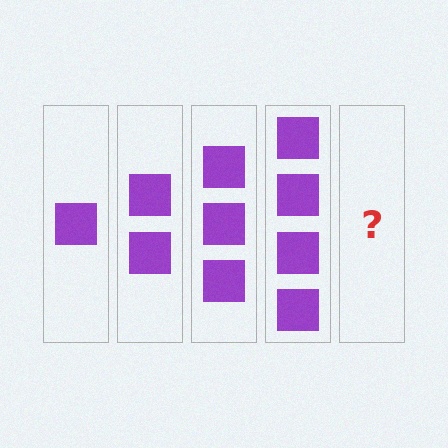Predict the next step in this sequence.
The next step is 5 squares.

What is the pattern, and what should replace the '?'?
The pattern is that each step adds one more square. The '?' should be 5 squares.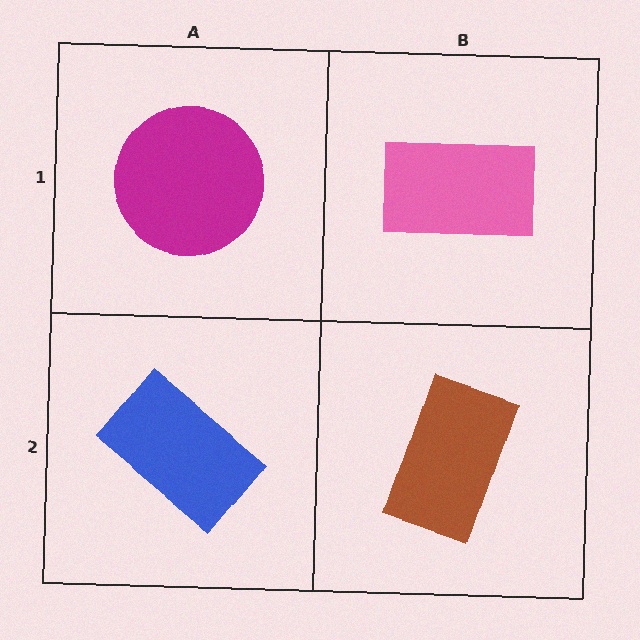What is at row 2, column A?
A blue rectangle.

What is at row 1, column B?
A pink rectangle.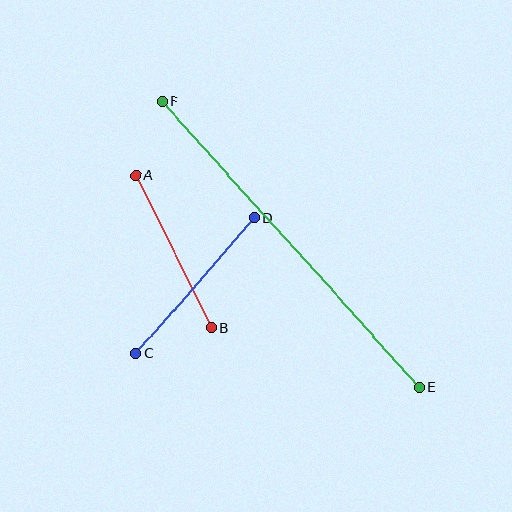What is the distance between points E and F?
The distance is approximately 384 pixels.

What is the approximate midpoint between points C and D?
The midpoint is at approximately (195, 286) pixels.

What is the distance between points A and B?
The distance is approximately 170 pixels.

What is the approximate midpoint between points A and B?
The midpoint is at approximately (173, 251) pixels.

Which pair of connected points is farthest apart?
Points E and F are farthest apart.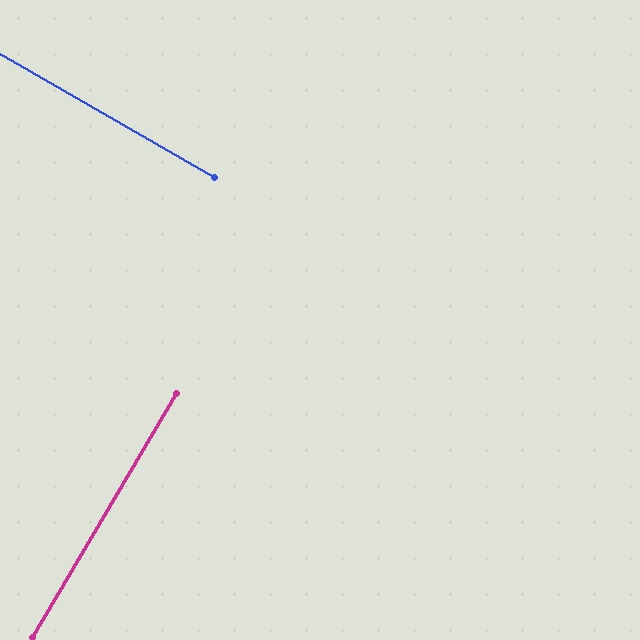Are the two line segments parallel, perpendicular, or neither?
Perpendicular — they meet at approximately 89°.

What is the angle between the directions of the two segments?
Approximately 89 degrees.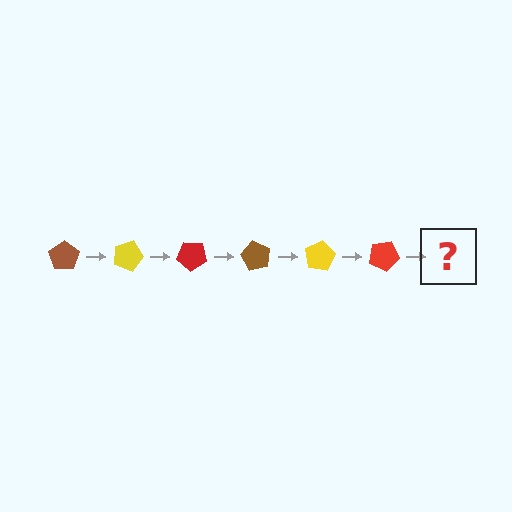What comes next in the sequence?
The next element should be a brown pentagon, rotated 120 degrees from the start.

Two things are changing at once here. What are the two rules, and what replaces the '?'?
The two rules are that it rotates 20 degrees each step and the color cycles through brown, yellow, and red. The '?' should be a brown pentagon, rotated 120 degrees from the start.